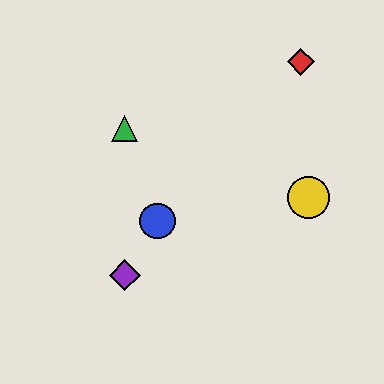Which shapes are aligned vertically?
The green triangle, the purple diamond are aligned vertically.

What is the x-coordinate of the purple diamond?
The purple diamond is at x≈125.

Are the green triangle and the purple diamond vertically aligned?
Yes, both are at x≈125.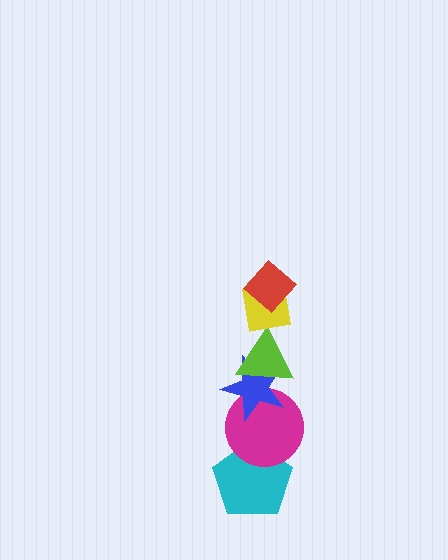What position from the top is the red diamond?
The red diamond is 1st from the top.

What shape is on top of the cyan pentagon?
The magenta circle is on top of the cyan pentagon.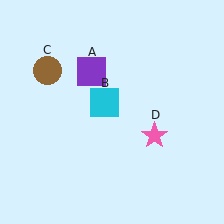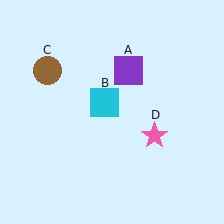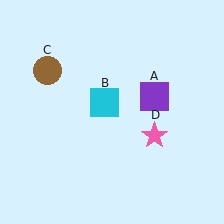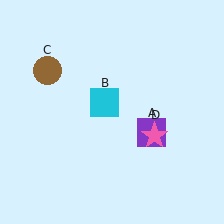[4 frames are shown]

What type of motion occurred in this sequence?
The purple square (object A) rotated clockwise around the center of the scene.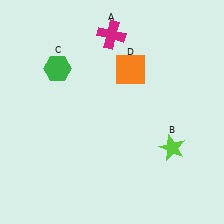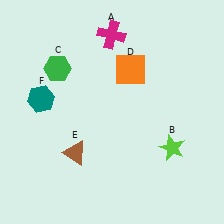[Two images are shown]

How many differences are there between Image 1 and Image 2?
There are 2 differences between the two images.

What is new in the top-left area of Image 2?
A teal hexagon (F) was added in the top-left area of Image 2.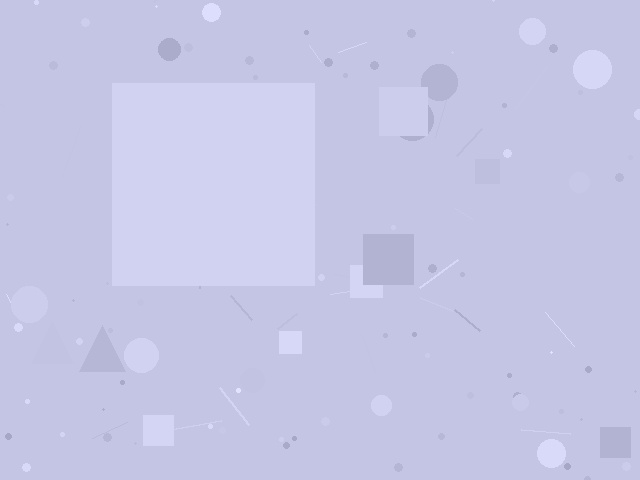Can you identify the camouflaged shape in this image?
The camouflaged shape is a square.